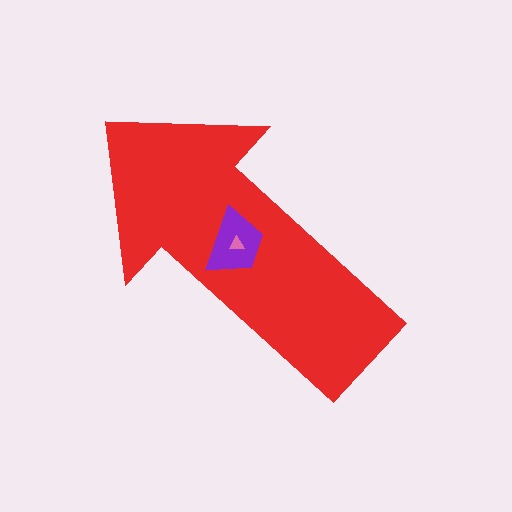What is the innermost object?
The pink triangle.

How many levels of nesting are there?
3.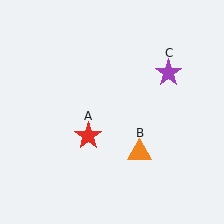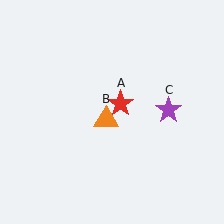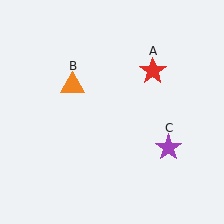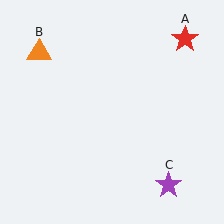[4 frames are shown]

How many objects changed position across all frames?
3 objects changed position: red star (object A), orange triangle (object B), purple star (object C).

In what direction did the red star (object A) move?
The red star (object A) moved up and to the right.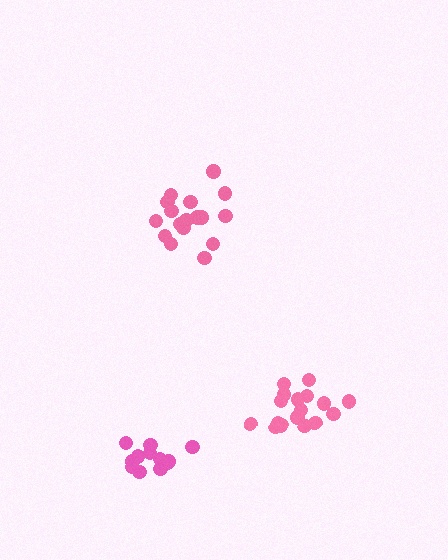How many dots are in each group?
Group 1: 17 dots, Group 2: 17 dots, Group 3: 12 dots (46 total).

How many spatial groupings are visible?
There are 3 spatial groupings.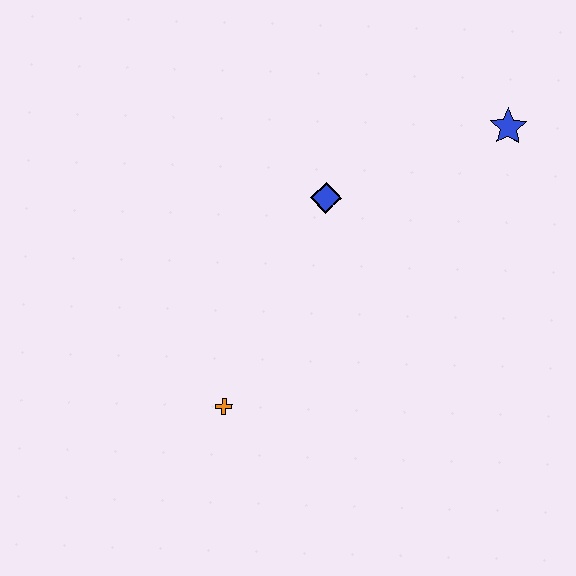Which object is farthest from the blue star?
The orange cross is farthest from the blue star.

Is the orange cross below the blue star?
Yes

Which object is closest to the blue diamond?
The blue star is closest to the blue diamond.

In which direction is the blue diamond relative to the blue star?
The blue diamond is to the left of the blue star.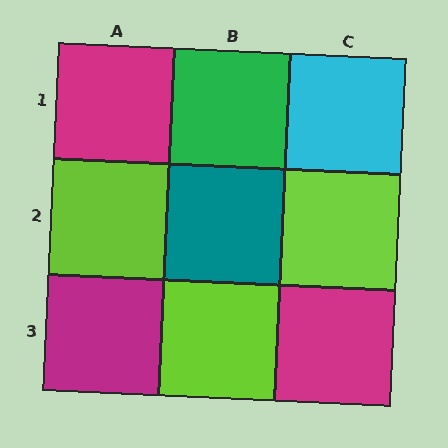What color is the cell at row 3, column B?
Lime.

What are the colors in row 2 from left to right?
Lime, teal, lime.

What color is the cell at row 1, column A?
Magenta.